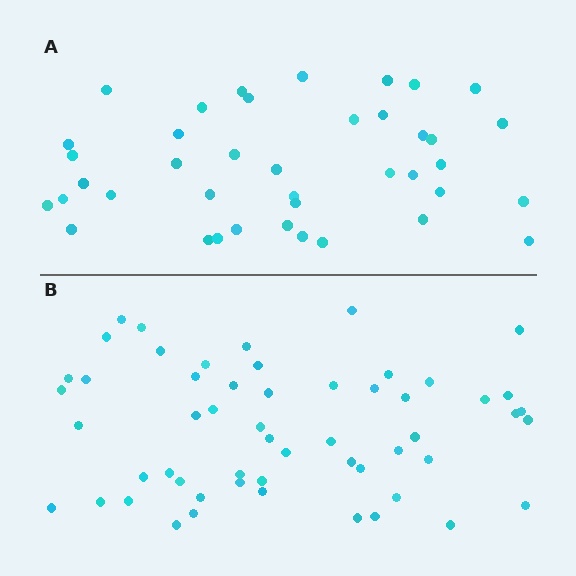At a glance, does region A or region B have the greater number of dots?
Region B (the bottom region) has more dots.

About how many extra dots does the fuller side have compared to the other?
Region B has approximately 15 more dots than region A.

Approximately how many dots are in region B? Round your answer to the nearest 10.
About 60 dots. (The exact count is 55, which rounds to 60.)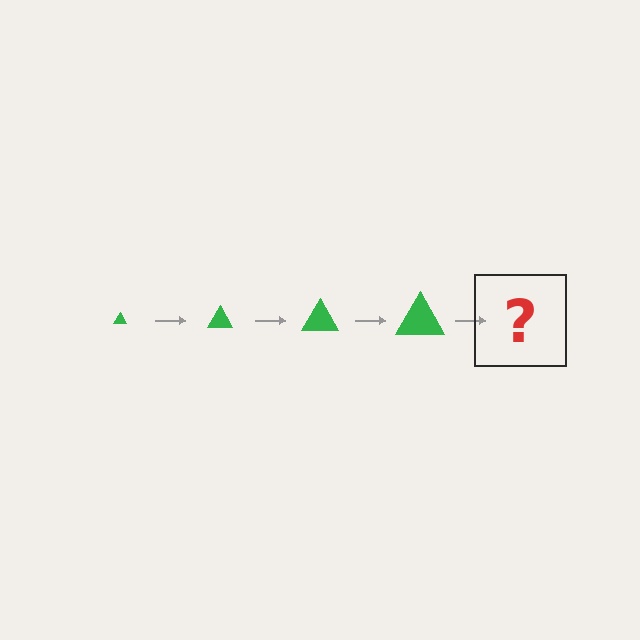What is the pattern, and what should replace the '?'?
The pattern is that the triangle gets progressively larger each step. The '?' should be a green triangle, larger than the previous one.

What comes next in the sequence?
The next element should be a green triangle, larger than the previous one.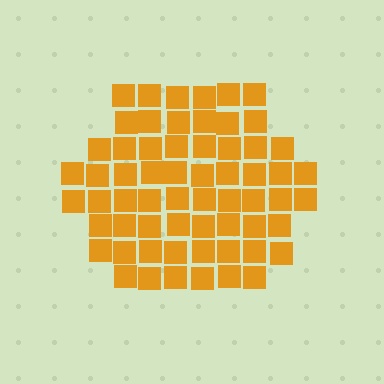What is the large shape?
The large shape is a hexagon.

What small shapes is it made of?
It is made of small squares.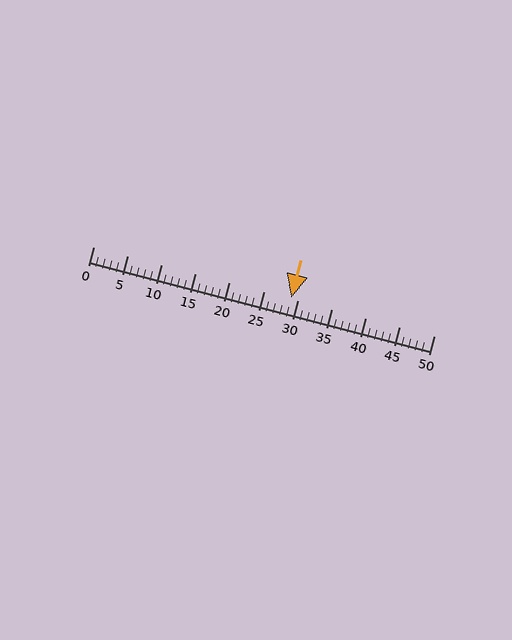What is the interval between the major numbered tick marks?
The major tick marks are spaced 5 units apart.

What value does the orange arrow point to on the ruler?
The orange arrow points to approximately 29.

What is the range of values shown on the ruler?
The ruler shows values from 0 to 50.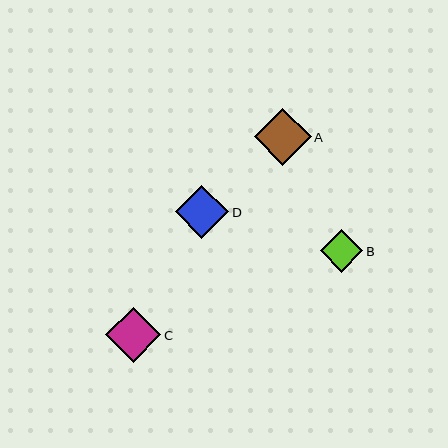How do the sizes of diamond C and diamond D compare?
Diamond C and diamond D are approximately the same size.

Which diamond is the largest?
Diamond A is the largest with a size of approximately 57 pixels.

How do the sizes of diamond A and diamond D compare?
Diamond A and diamond D are approximately the same size.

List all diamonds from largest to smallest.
From largest to smallest: A, C, D, B.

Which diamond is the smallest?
Diamond B is the smallest with a size of approximately 42 pixels.